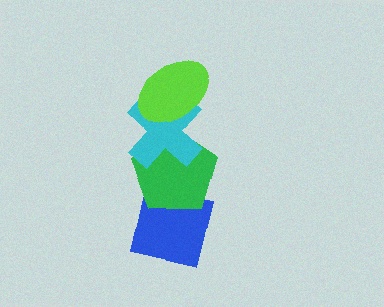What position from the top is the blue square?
The blue square is 4th from the top.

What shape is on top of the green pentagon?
The cyan cross is on top of the green pentagon.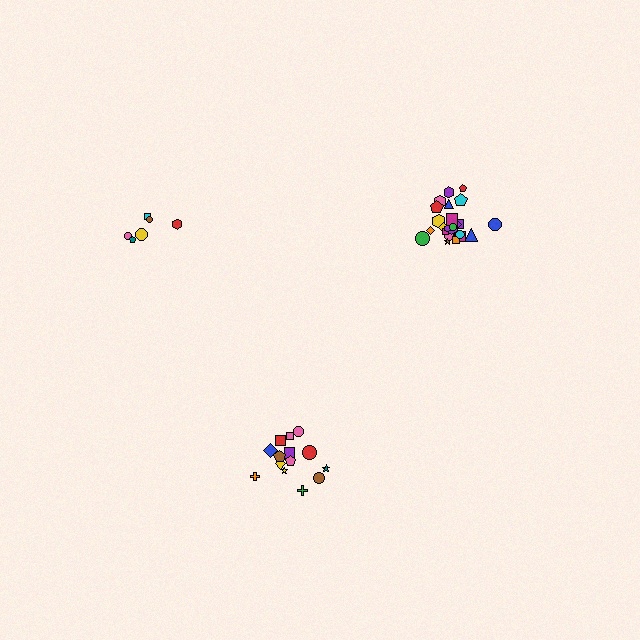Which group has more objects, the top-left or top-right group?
The top-right group.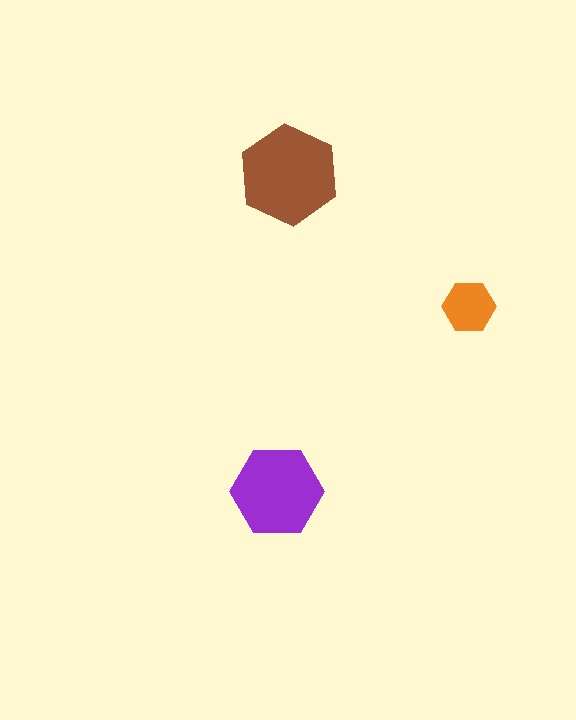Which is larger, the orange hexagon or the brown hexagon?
The brown one.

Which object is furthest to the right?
The orange hexagon is rightmost.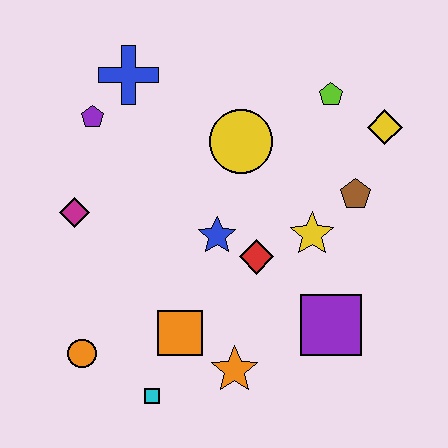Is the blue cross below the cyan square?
No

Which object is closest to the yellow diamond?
The lime pentagon is closest to the yellow diamond.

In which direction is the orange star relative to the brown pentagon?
The orange star is below the brown pentagon.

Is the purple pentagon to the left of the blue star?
Yes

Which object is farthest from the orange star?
The blue cross is farthest from the orange star.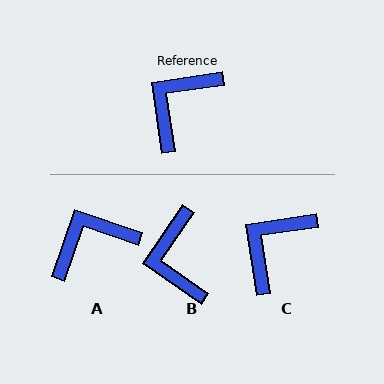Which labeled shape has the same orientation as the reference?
C.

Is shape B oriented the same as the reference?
No, it is off by about 47 degrees.